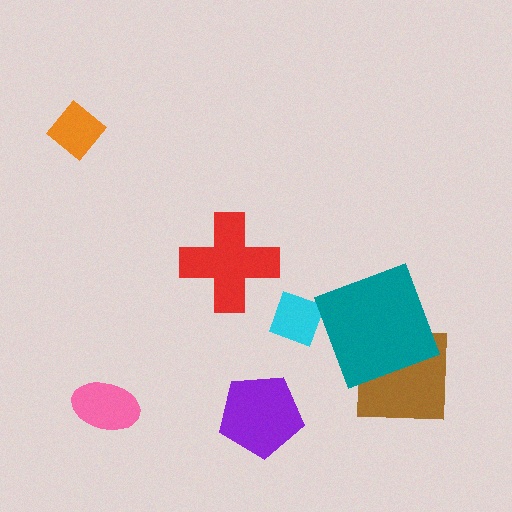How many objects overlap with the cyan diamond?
0 objects overlap with the cyan diamond.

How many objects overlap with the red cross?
0 objects overlap with the red cross.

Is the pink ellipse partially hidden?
No, no other shape covers it.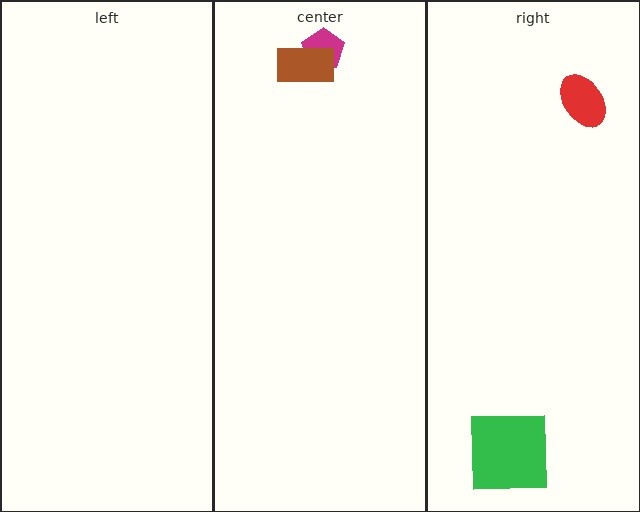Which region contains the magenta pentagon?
The center region.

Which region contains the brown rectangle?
The center region.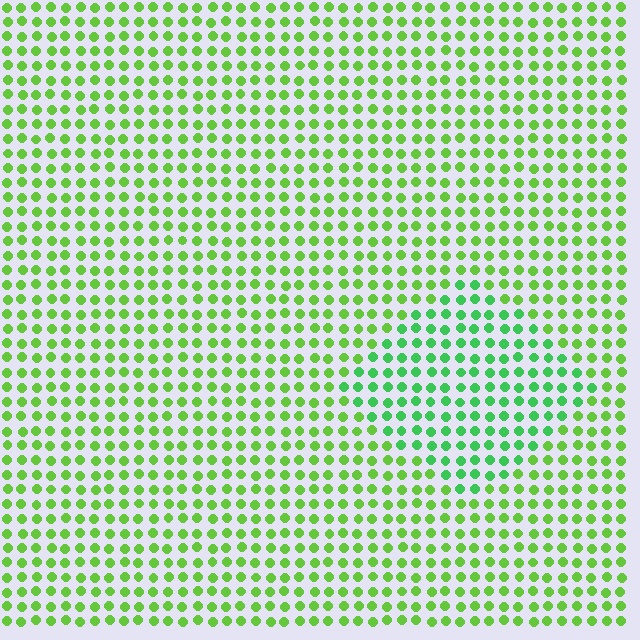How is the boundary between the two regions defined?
The boundary is defined purely by a slight shift in hue (about 30 degrees). Spacing, size, and orientation are identical on both sides.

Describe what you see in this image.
The image is filled with small lime elements in a uniform arrangement. A diamond-shaped region is visible where the elements are tinted to a slightly different hue, forming a subtle color boundary.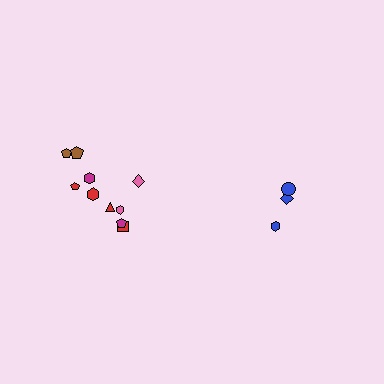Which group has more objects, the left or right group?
The left group.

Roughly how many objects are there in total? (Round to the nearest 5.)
Roughly 15 objects in total.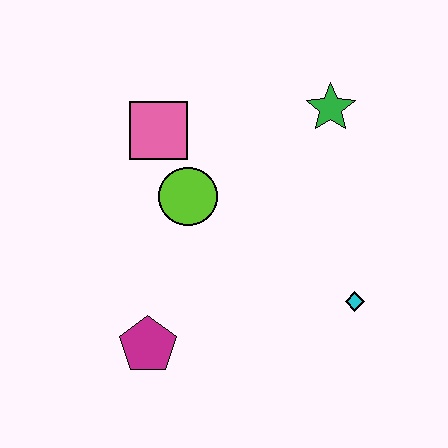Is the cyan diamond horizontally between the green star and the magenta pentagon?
No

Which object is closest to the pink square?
The lime circle is closest to the pink square.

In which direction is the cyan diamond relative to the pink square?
The cyan diamond is to the right of the pink square.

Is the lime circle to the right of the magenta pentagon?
Yes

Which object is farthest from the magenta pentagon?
The green star is farthest from the magenta pentagon.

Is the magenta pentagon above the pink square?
No